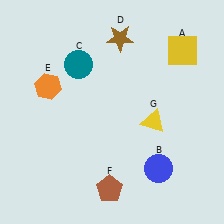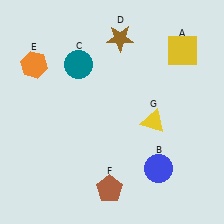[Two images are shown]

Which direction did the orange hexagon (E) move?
The orange hexagon (E) moved up.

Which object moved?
The orange hexagon (E) moved up.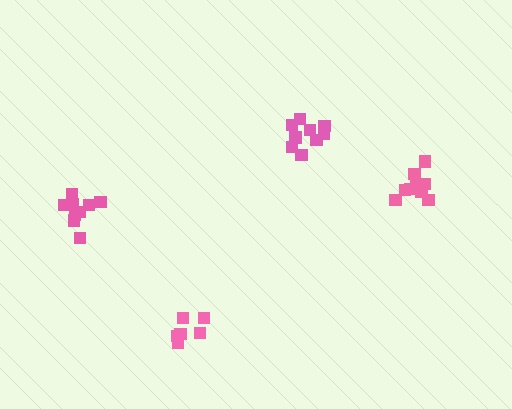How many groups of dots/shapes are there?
There are 4 groups.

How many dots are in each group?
Group 1: 11 dots, Group 2: 6 dots, Group 3: 9 dots, Group 4: 9 dots (35 total).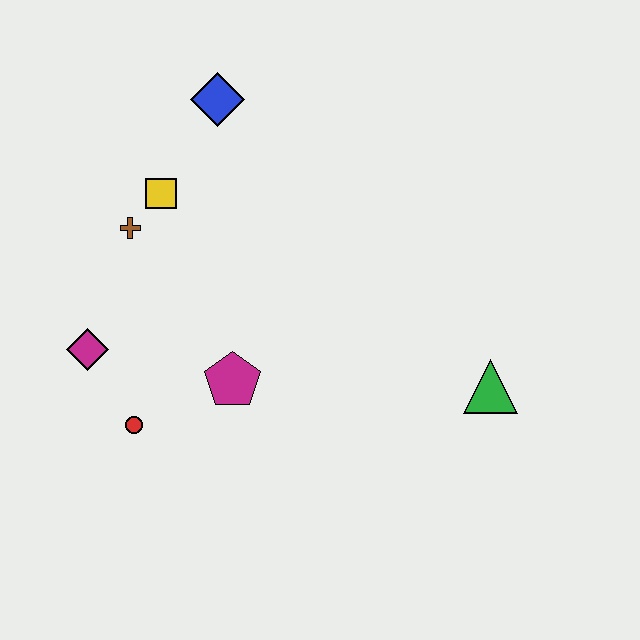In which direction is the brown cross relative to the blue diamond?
The brown cross is below the blue diamond.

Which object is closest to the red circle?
The magenta diamond is closest to the red circle.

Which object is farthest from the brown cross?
The green triangle is farthest from the brown cross.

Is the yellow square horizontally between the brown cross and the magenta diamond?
No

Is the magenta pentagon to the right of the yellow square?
Yes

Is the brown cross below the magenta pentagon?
No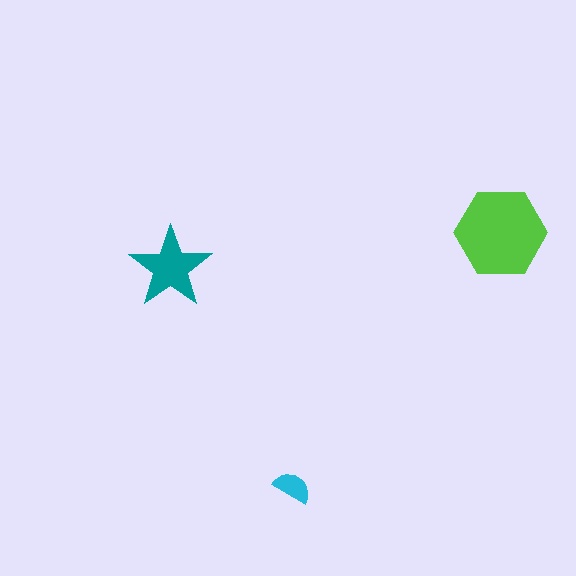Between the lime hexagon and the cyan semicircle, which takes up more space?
The lime hexagon.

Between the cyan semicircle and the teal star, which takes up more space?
The teal star.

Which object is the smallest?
The cyan semicircle.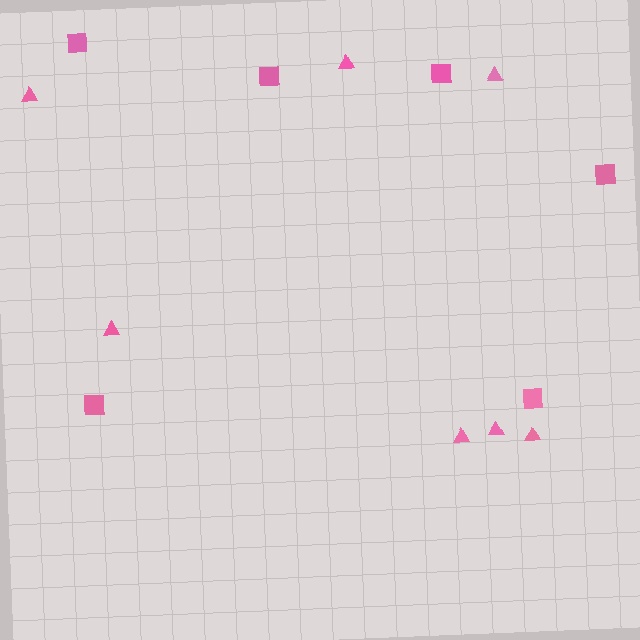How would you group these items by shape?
There are 2 groups: one group of squares (6) and one group of triangles (7).